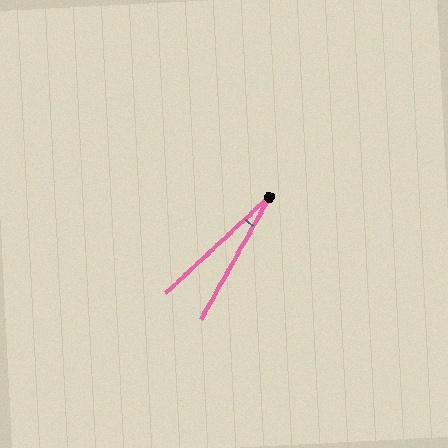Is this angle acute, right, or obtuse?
It is acute.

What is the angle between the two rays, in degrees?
Approximately 18 degrees.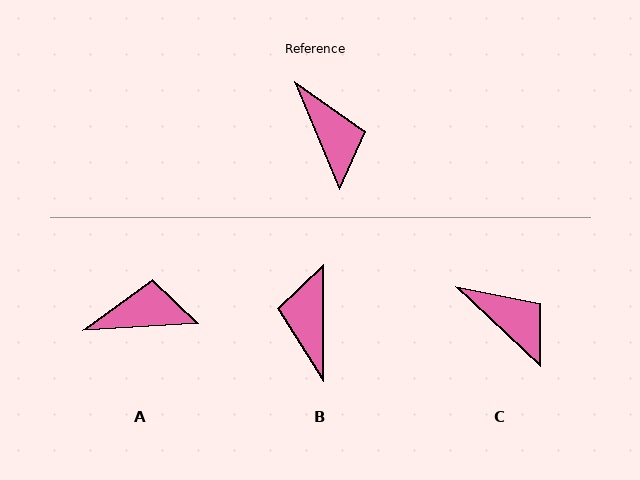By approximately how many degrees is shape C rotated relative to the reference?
Approximately 24 degrees counter-clockwise.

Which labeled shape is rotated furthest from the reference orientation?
B, about 157 degrees away.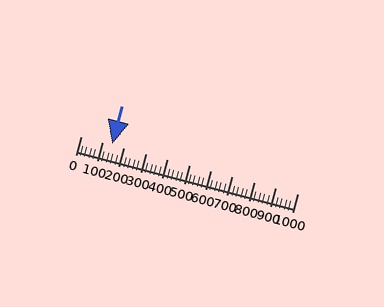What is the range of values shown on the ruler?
The ruler shows values from 0 to 1000.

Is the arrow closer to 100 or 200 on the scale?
The arrow is closer to 100.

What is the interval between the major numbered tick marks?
The major tick marks are spaced 100 units apart.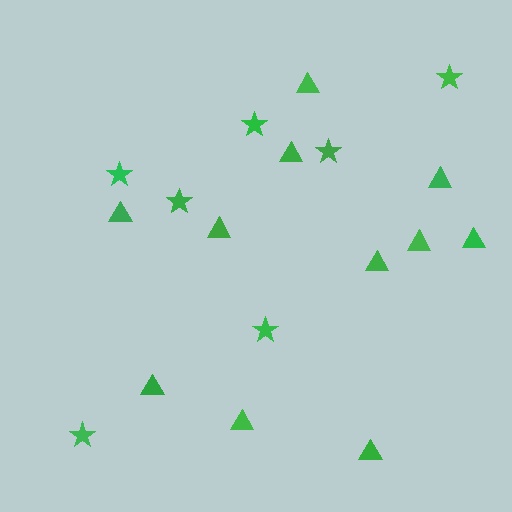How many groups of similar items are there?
There are 2 groups: one group of triangles (11) and one group of stars (7).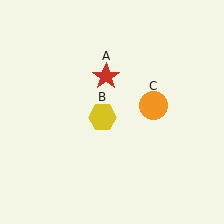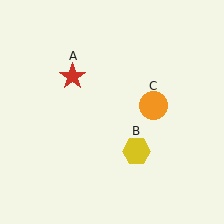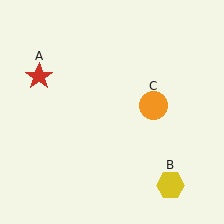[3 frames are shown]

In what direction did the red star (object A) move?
The red star (object A) moved left.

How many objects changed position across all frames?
2 objects changed position: red star (object A), yellow hexagon (object B).